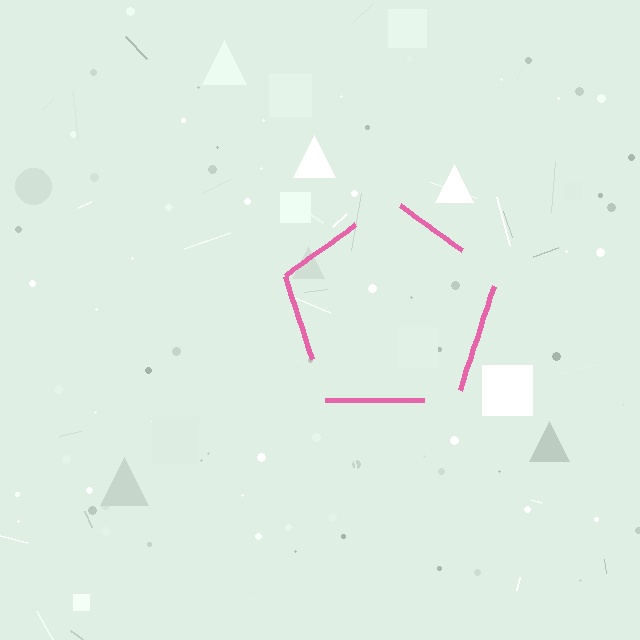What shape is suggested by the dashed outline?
The dashed outline suggests a pentagon.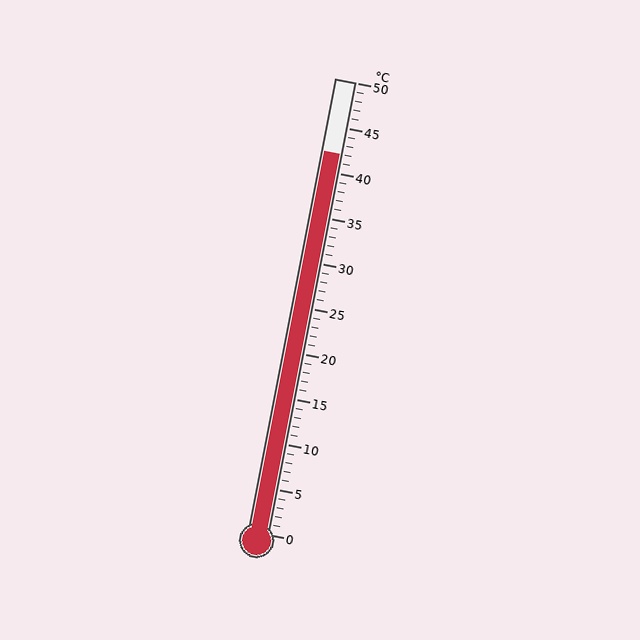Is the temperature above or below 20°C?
The temperature is above 20°C.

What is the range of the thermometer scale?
The thermometer scale ranges from 0°C to 50°C.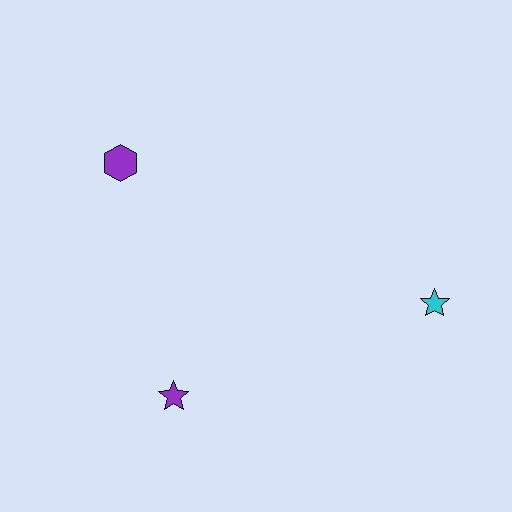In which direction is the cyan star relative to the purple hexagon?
The cyan star is to the right of the purple hexagon.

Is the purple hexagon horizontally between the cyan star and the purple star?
No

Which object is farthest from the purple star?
The cyan star is farthest from the purple star.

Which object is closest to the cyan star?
The purple star is closest to the cyan star.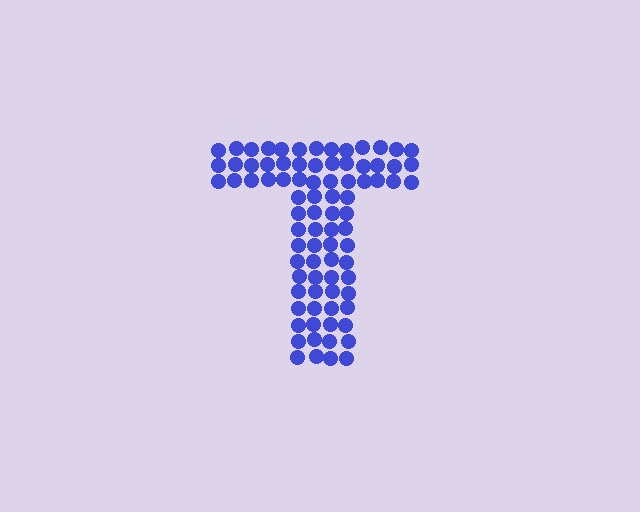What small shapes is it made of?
It is made of small circles.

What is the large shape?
The large shape is the letter T.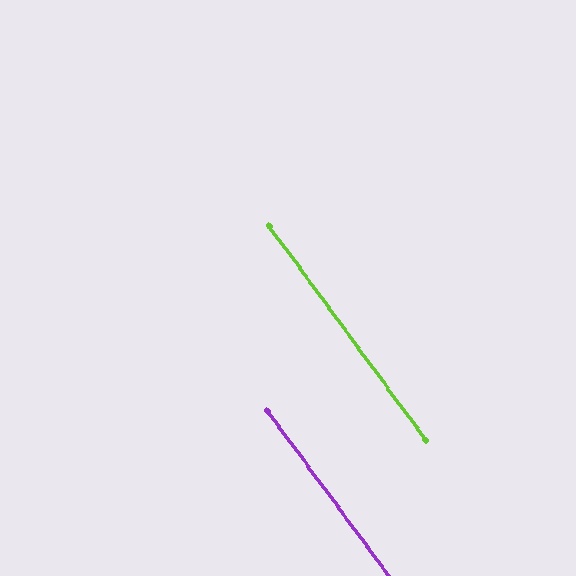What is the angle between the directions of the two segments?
Approximately 0 degrees.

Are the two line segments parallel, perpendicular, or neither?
Parallel — their directions differ by only 0.0°.